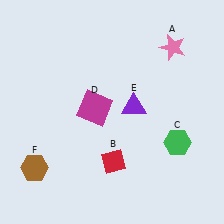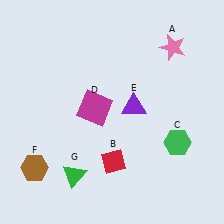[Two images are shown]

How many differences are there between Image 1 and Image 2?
There is 1 difference between the two images.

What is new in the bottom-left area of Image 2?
A green triangle (G) was added in the bottom-left area of Image 2.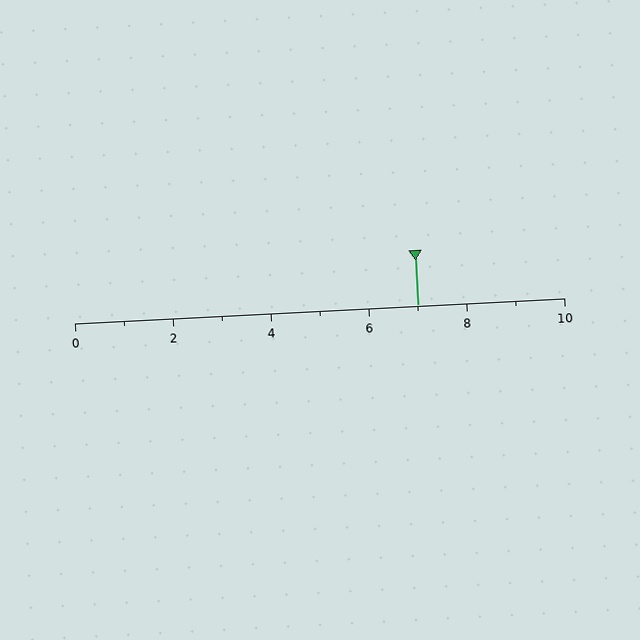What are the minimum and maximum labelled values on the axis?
The axis runs from 0 to 10.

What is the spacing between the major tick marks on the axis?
The major ticks are spaced 2 apart.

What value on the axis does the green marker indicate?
The marker indicates approximately 7.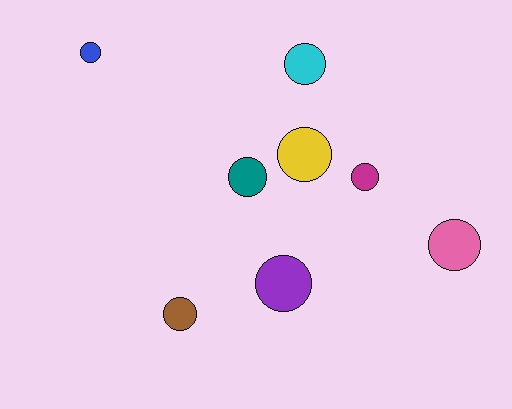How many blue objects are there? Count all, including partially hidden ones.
There is 1 blue object.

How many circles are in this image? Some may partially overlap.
There are 8 circles.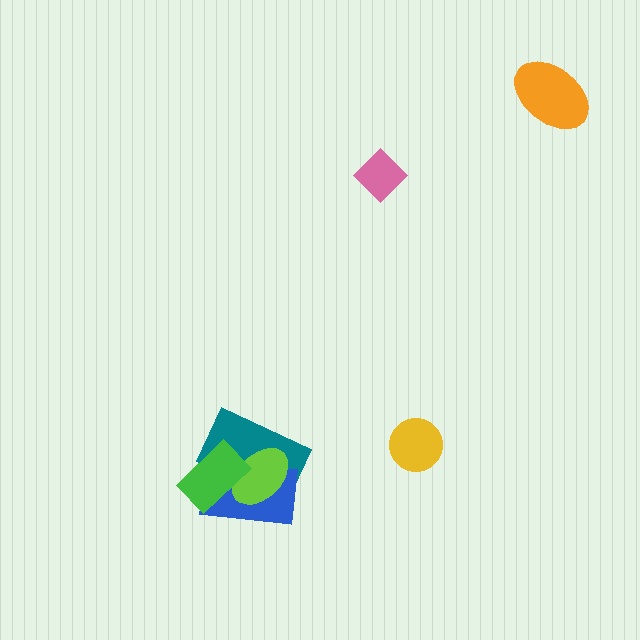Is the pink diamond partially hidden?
No, no other shape covers it.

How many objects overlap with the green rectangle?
3 objects overlap with the green rectangle.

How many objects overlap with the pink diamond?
0 objects overlap with the pink diamond.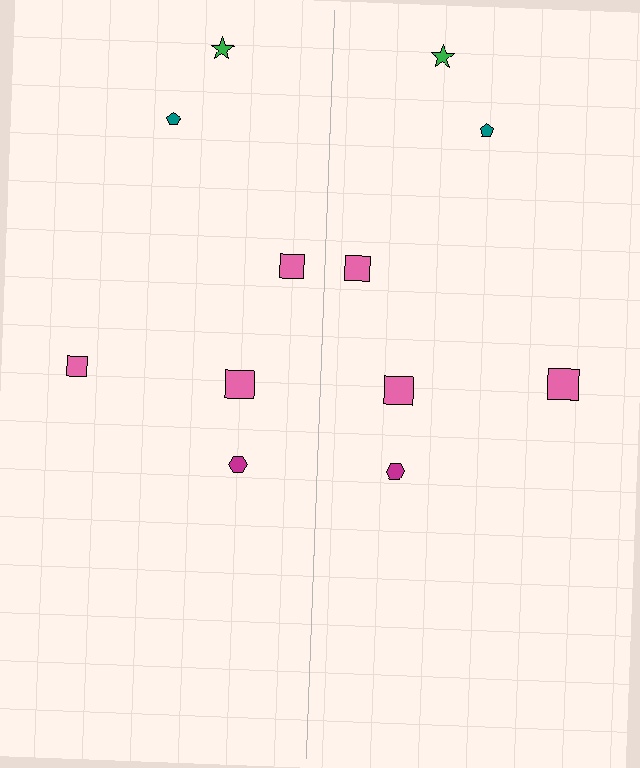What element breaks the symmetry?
The pink square on the right side has a different size than its mirror counterpart.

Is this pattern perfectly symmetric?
No, the pattern is not perfectly symmetric. The pink square on the right side has a different size than its mirror counterpart.